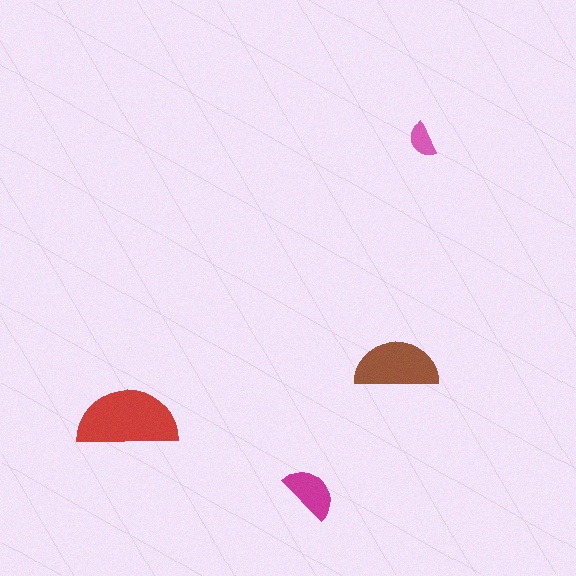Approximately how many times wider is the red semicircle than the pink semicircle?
About 3 times wider.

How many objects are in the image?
There are 4 objects in the image.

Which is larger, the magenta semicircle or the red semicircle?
The red one.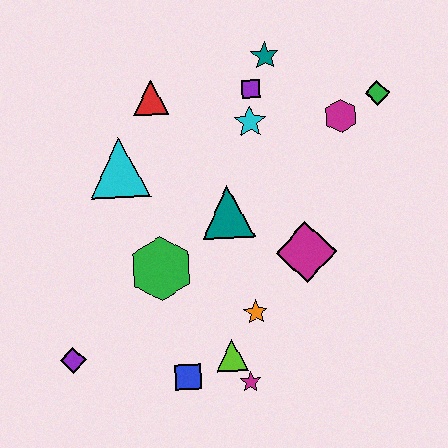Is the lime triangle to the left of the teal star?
Yes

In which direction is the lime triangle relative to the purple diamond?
The lime triangle is to the right of the purple diamond.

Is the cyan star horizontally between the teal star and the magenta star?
Yes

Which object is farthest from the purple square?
The purple diamond is farthest from the purple square.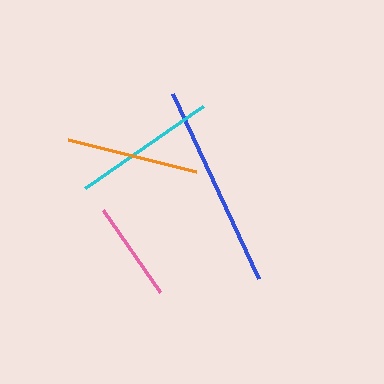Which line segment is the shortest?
The pink line is the shortest at approximately 100 pixels.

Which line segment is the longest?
The blue line is the longest at approximately 204 pixels.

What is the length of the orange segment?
The orange segment is approximately 132 pixels long.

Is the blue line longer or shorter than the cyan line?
The blue line is longer than the cyan line.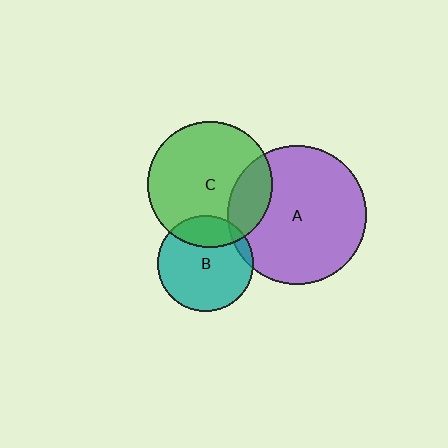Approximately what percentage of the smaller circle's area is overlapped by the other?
Approximately 20%.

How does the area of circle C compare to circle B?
Approximately 1.7 times.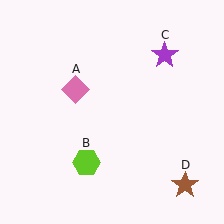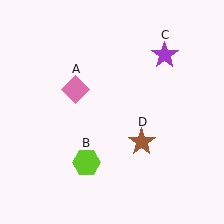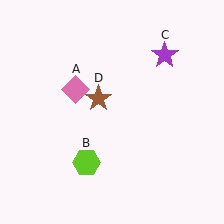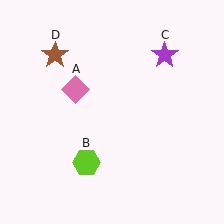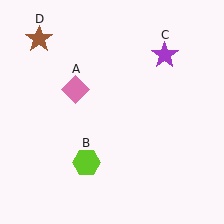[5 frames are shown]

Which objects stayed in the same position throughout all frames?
Pink diamond (object A) and lime hexagon (object B) and purple star (object C) remained stationary.